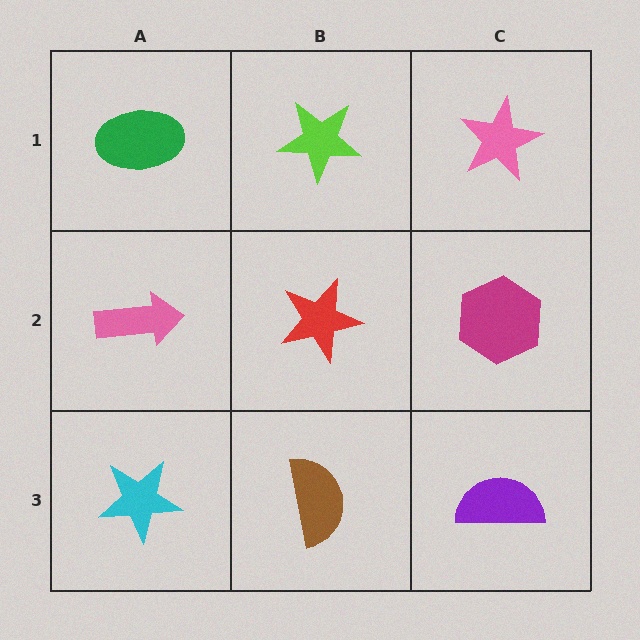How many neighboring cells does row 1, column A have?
2.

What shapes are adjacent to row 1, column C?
A magenta hexagon (row 2, column C), a lime star (row 1, column B).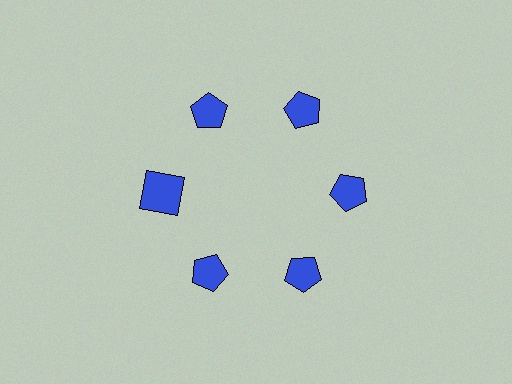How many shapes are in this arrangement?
There are 6 shapes arranged in a ring pattern.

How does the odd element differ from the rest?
It has a different shape: square instead of pentagon.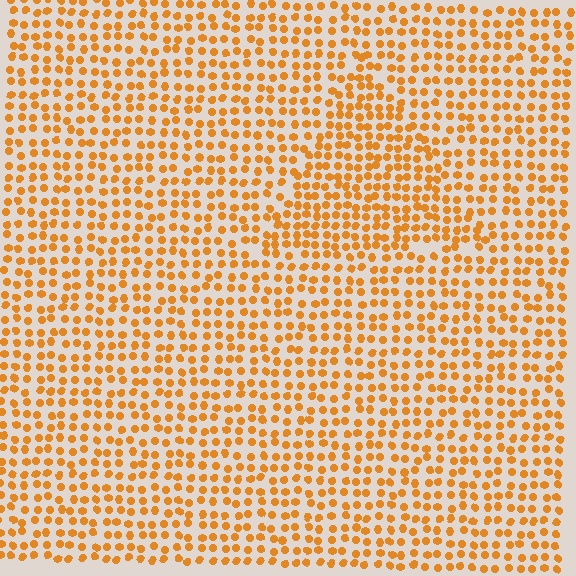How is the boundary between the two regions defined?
The boundary is defined by a change in element density (approximately 1.4x ratio). All elements are the same color, size, and shape.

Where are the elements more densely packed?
The elements are more densely packed inside the triangle boundary.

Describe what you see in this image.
The image contains small orange elements arranged at two different densities. A triangle-shaped region is visible where the elements are more densely packed than the surrounding area.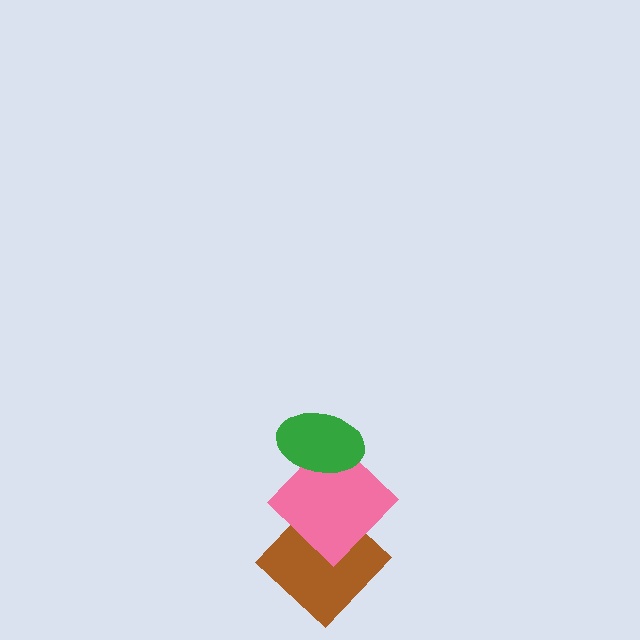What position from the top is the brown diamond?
The brown diamond is 3rd from the top.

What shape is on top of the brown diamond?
The pink diamond is on top of the brown diamond.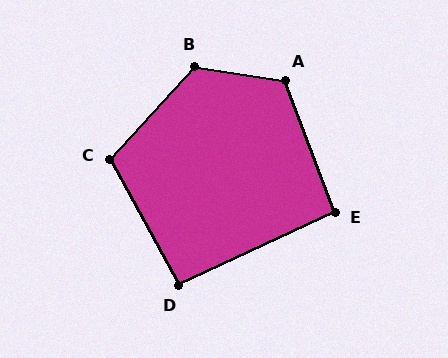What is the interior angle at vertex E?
Approximately 94 degrees (approximately right).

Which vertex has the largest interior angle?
B, at approximately 124 degrees.